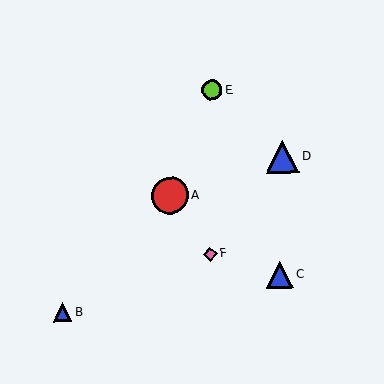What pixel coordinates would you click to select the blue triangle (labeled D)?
Click at (282, 156) to select the blue triangle D.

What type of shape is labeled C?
Shape C is a blue triangle.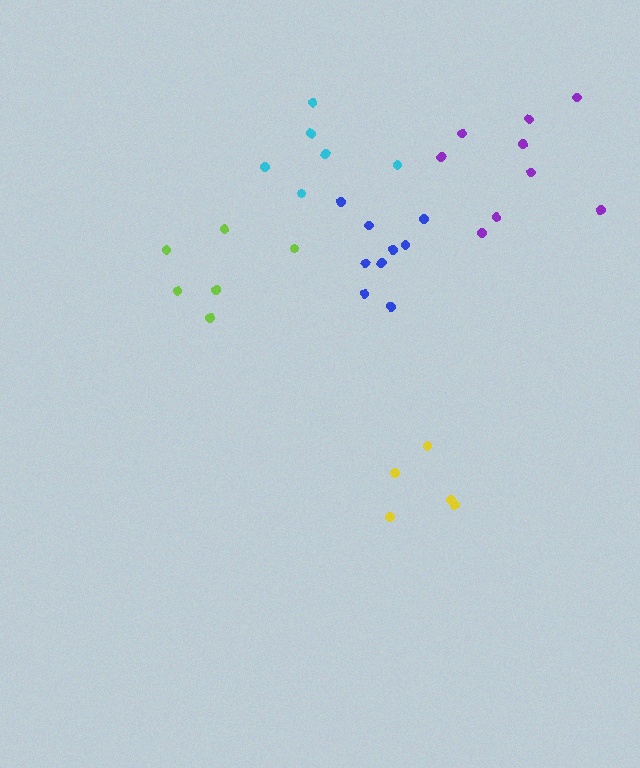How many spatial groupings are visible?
There are 5 spatial groupings.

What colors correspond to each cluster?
The clusters are colored: cyan, blue, lime, yellow, purple.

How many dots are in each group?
Group 1: 6 dots, Group 2: 9 dots, Group 3: 6 dots, Group 4: 5 dots, Group 5: 9 dots (35 total).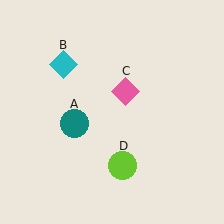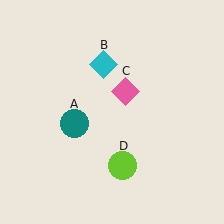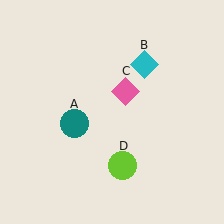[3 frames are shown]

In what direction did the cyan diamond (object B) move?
The cyan diamond (object B) moved right.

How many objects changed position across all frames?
1 object changed position: cyan diamond (object B).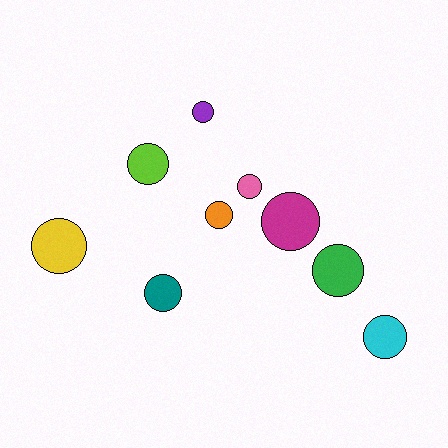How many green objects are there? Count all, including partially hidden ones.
There is 1 green object.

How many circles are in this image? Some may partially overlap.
There are 9 circles.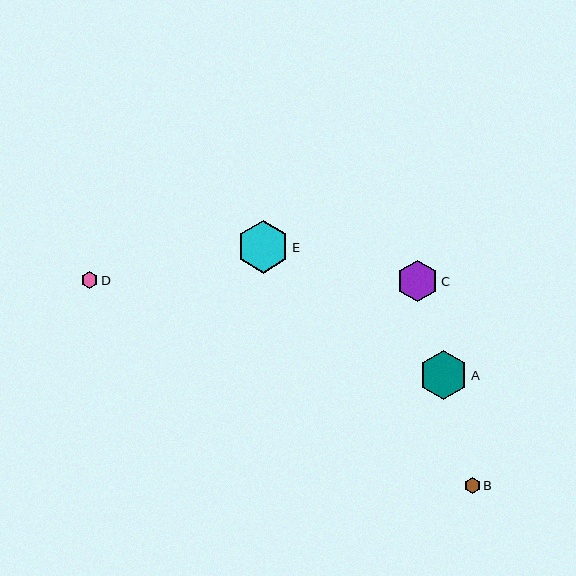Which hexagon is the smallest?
Hexagon B is the smallest with a size of approximately 16 pixels.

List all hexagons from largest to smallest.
From largest to smallest: E, A, C, D, B.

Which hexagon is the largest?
Hexagon E is the largest with a size of approximately 53 pixels.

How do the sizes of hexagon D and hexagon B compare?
Hexagon D and hexagon B are approximately the same size.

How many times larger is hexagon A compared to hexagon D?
Hexagon A is approximately 2.9 times the size of hexagon D.